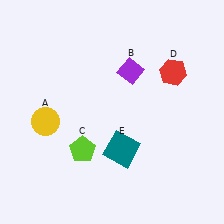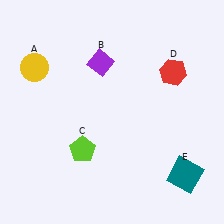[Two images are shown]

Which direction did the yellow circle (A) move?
The yellow circle (A) moved up.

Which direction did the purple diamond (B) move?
The purple diamond (B) moved left.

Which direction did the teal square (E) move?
The teal square (E) moved right.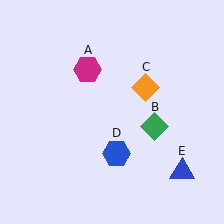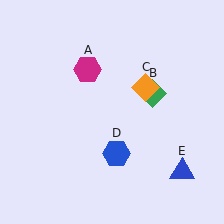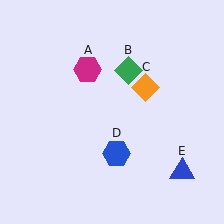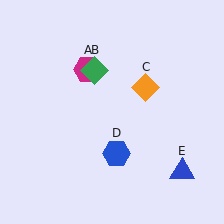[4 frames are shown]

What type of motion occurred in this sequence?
The green diamond (object B) rotated counterclockwise around the center of the scene.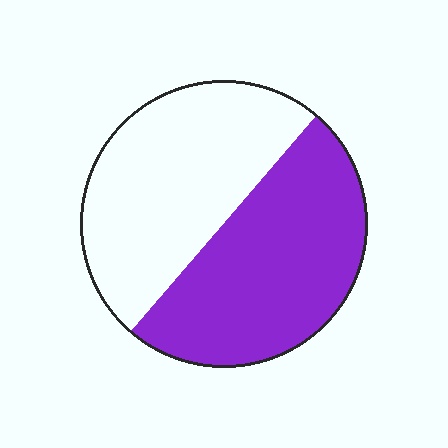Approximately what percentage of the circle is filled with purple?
Approximately 50%.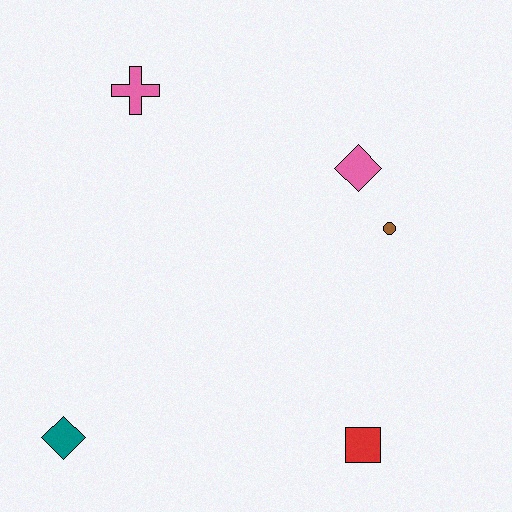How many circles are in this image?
There is 1 circle.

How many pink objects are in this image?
There are 2 pink objects.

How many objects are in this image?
There are 5 objects.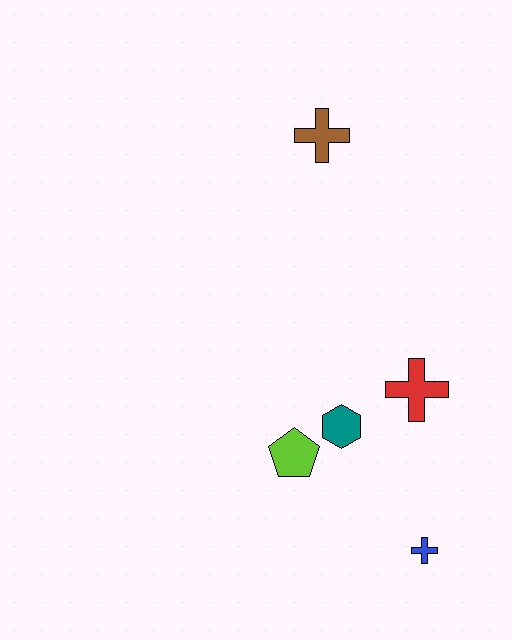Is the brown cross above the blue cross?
Yes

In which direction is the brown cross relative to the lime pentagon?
The brown cross is above the lime pentagon.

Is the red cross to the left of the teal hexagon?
No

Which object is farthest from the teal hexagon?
The brown cross is farthest from the teal hexagon.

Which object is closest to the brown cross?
The red cross is closest to the brown cross.